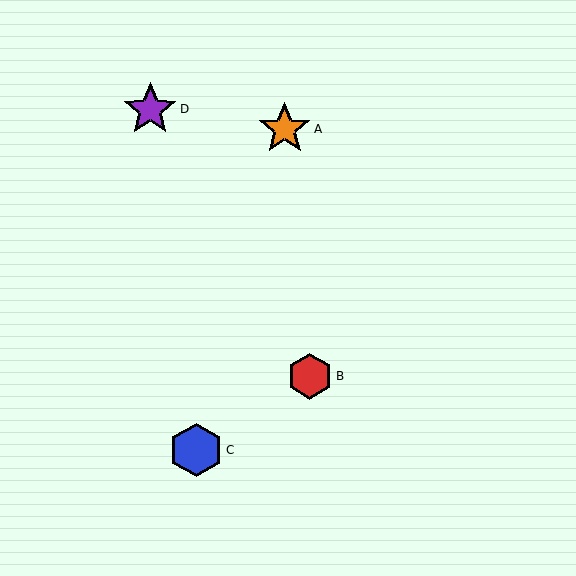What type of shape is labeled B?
Shape B is a red hexagon.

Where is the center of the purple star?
The center of the purple star is at (150, 109).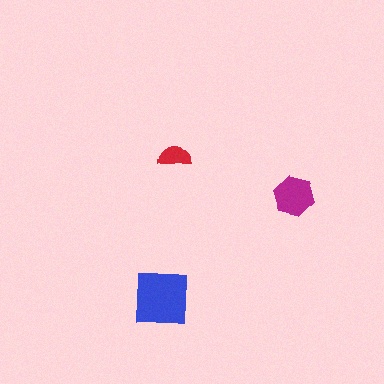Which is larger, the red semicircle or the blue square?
The blue square.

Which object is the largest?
The blue square.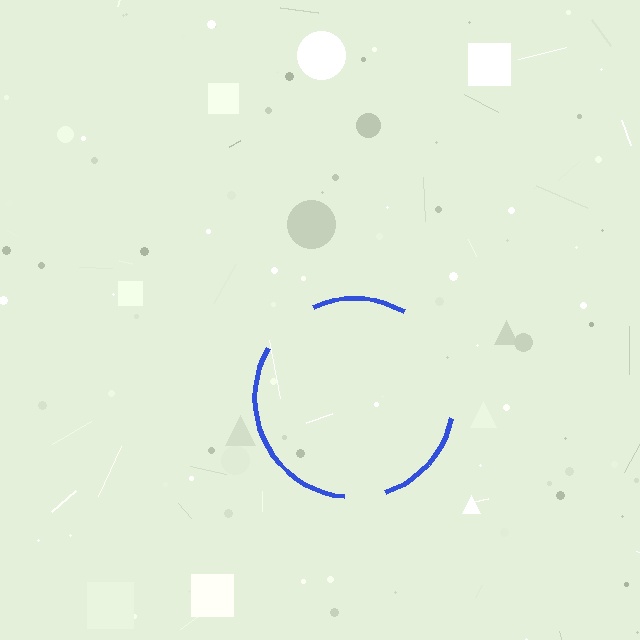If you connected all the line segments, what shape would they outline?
They would outline a circle.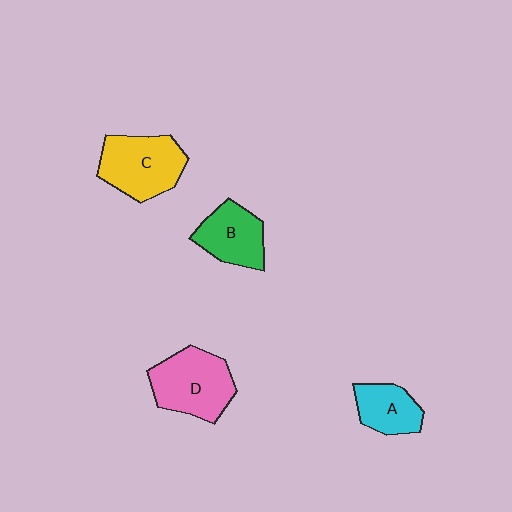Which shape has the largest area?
Shape D (pink).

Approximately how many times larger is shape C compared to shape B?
Approximately 1.3 times.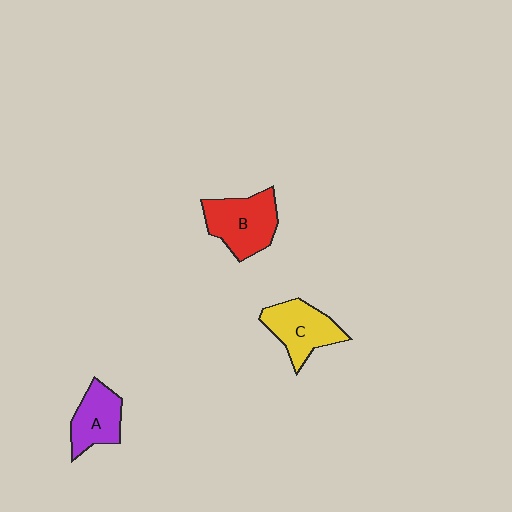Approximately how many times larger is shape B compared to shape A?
Approximately 1.3 times.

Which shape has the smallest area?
Shape A (purple).